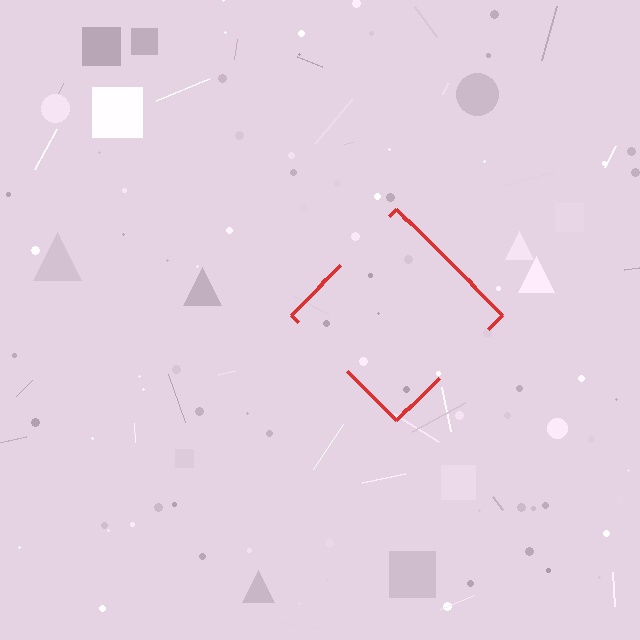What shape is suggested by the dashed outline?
The dashed outline suggests a diamond.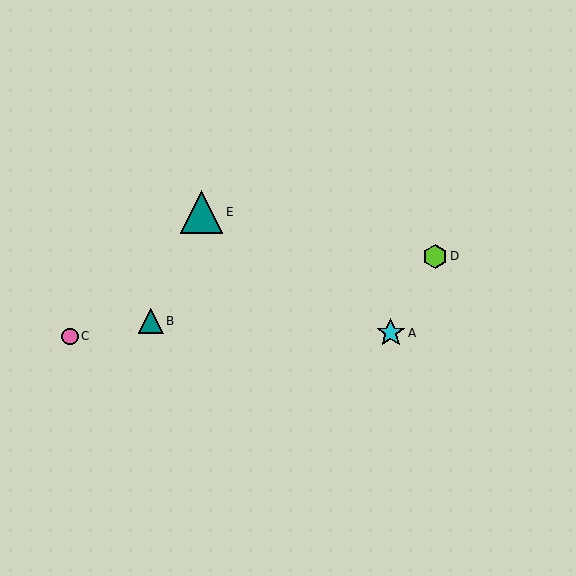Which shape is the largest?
The teal triangle (labeled E) is the largest.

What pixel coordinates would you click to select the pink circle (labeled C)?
Click at (70, 336) to select the pink circle C.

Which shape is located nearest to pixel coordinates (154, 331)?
The teal triangle (labeled B) at (151, 321) is nearest to that location.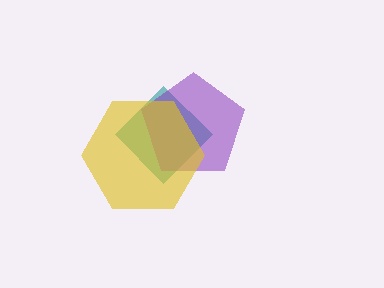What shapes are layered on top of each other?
The layered shapes are: a teal diamond, a purple pentagon, a yellow hexagon.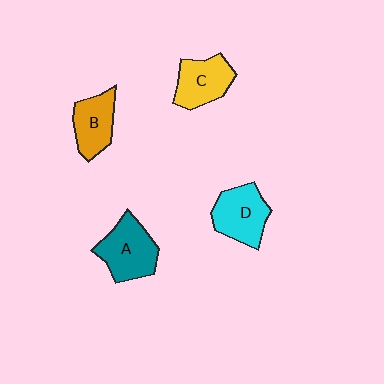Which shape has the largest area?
Shape A (teal).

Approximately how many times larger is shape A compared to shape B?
Approximately 1.3 times.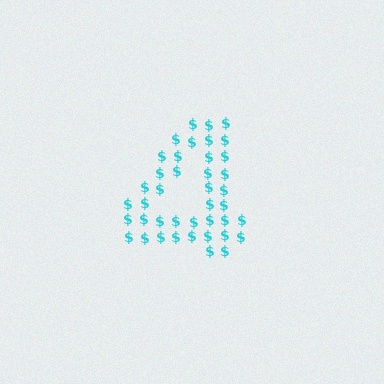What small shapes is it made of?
It is made of small dollar signs.